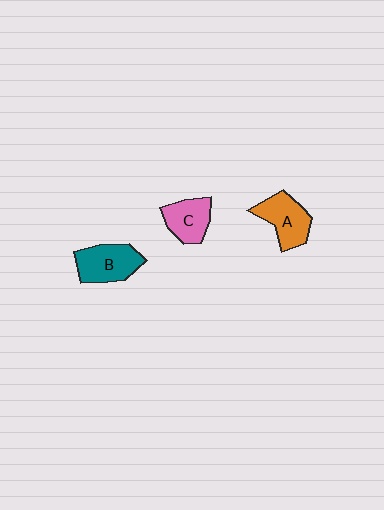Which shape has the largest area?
Shape B (teal).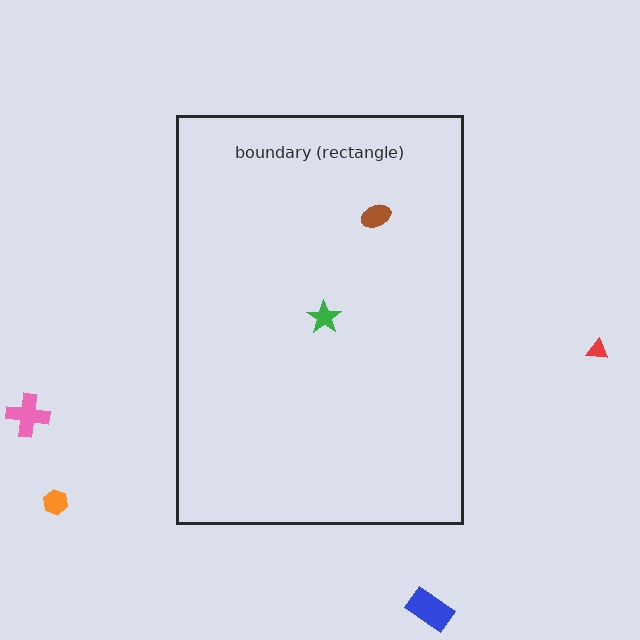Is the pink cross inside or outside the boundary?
Outside.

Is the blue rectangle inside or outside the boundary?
Outside.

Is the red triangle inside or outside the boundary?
Outside.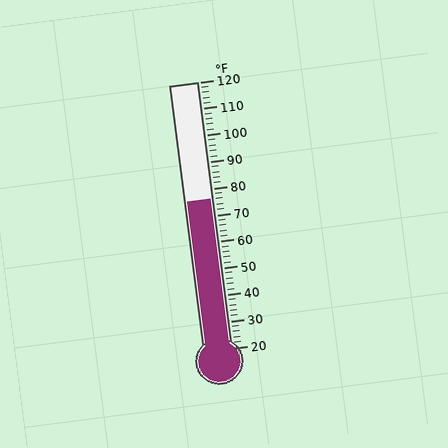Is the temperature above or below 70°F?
The temperature is above 70°F.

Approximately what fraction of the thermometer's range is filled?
The thermometer is filled to approximately 55% of its range.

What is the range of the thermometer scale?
The thermometer scale ranges from 20°F to 120°F.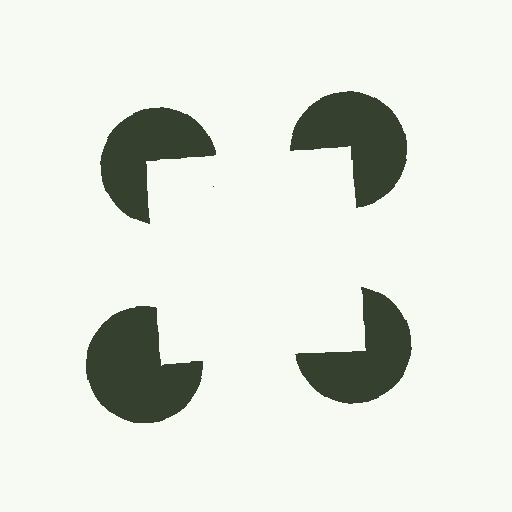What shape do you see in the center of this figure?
An illusory square — its edges are inferred from the aligned wedge cuts in the pac-man discs, not physically drawn.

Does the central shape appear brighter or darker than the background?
It typically appears slightly brighter than the background, even though no actual brightness change is drawn.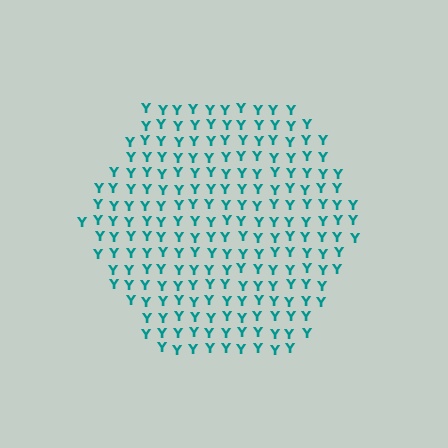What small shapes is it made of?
It is made of small letter Y's.